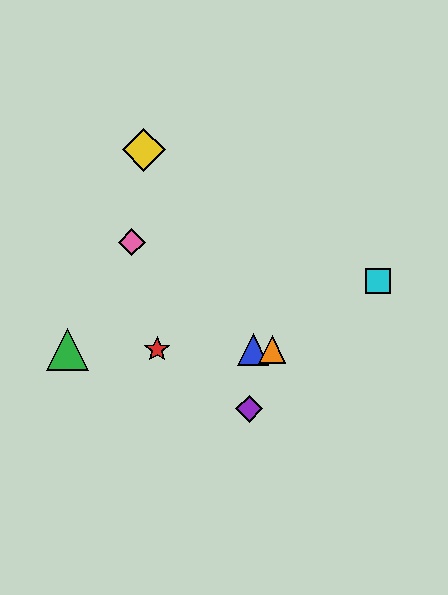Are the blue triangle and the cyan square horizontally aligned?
No, the blue triangle is at y≈349 and the cyan square is at y≈281.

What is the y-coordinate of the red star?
The red star is at y≈349.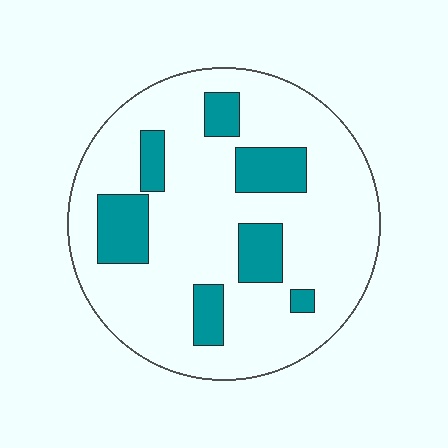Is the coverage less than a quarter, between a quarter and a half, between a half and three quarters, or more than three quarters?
Less than a quarter.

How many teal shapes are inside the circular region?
7.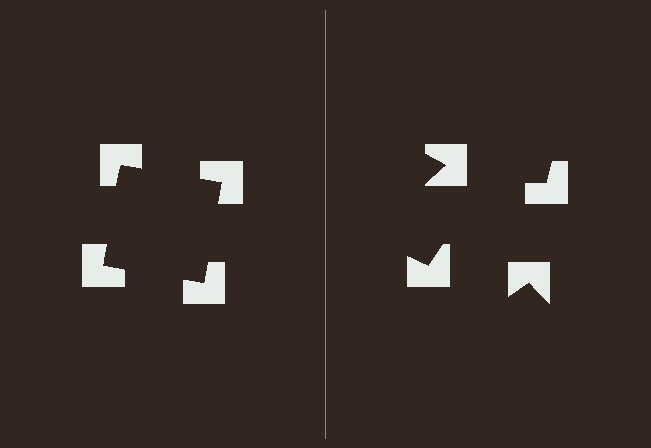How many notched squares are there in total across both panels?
8 — 4 on each side.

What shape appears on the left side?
An illusory square.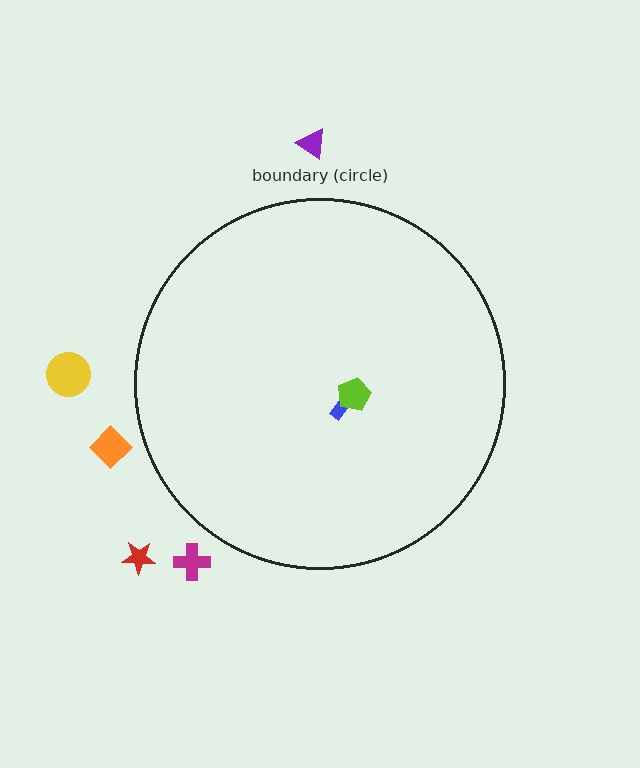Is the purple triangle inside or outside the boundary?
Outside.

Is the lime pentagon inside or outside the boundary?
Inside.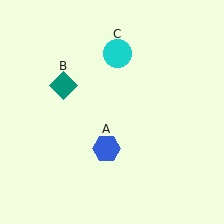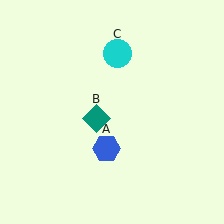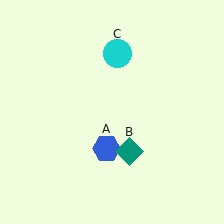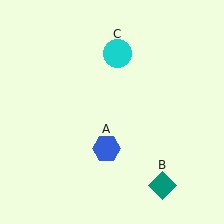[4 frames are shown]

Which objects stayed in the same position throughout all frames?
Blue hexagon (object A) and cyan circle (object C) remained stationary.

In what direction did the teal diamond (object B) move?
The teal diamond (object B) moved down and to the right.